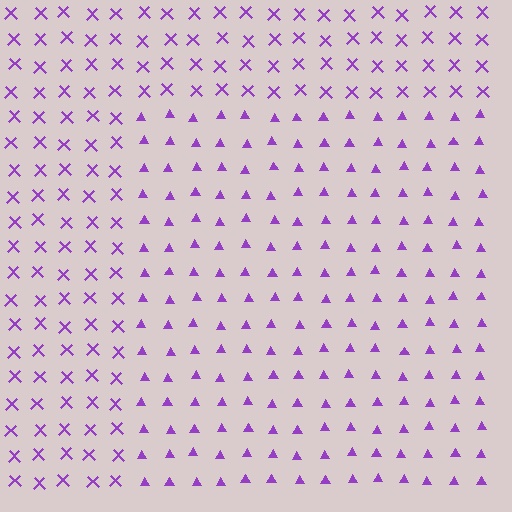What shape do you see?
I see a rectangle.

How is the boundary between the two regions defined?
The boundary is defined by a change in element shape: triangles inside vs. X marks outside. All elements share the same color and spacing.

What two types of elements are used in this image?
The image uses triangles inside the rectangle region and X marks outside it.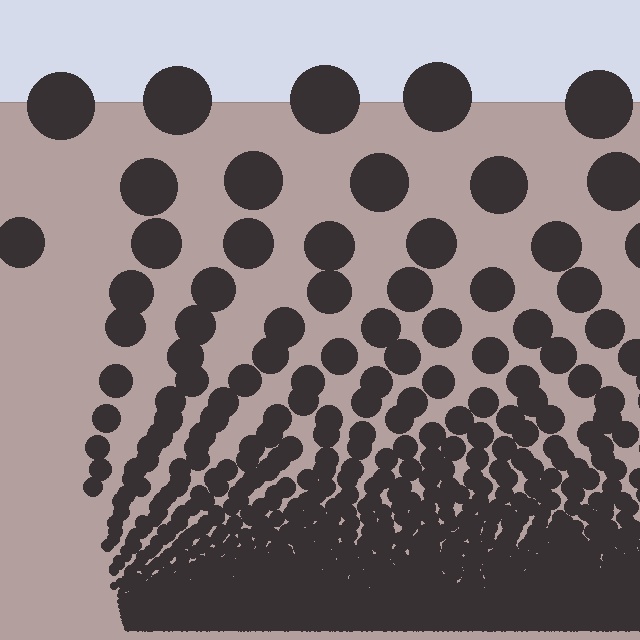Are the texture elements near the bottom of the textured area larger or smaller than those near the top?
Smaller. The gradient is inverted — elements near the bottom are smaller and denser.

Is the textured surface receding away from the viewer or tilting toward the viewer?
The surface appears to tilt toward the viewer. Texture elements get larger and sparser toward the top.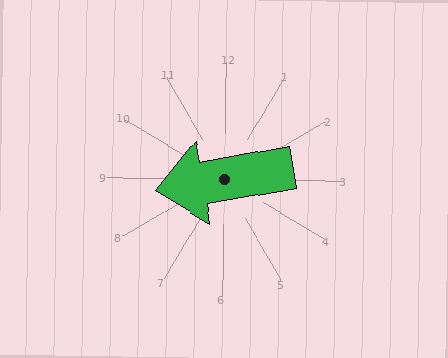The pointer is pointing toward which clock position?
Roughly 9 o'clock.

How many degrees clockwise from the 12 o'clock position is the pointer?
Approximately 260 degrees.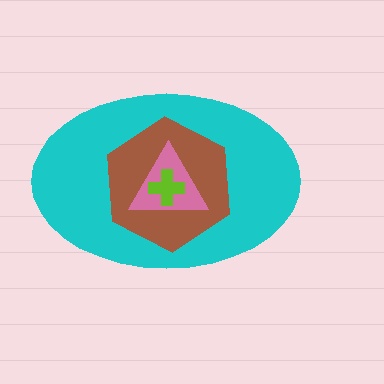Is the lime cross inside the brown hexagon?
Yes.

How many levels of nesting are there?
4.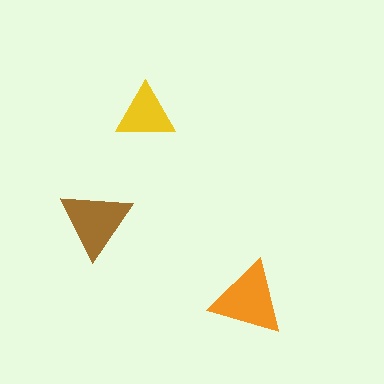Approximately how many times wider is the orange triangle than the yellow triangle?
About 1.5 times wider.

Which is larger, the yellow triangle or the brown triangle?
The brown one.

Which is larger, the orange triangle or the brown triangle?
The orange one.